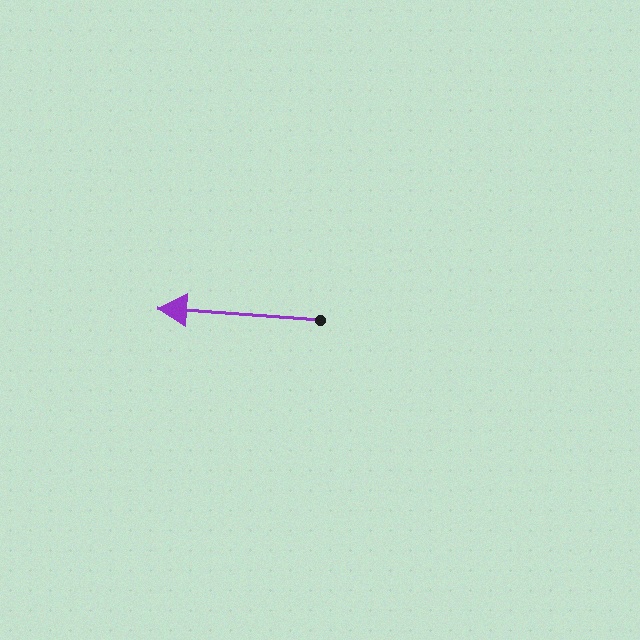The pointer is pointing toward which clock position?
Roughly 9 o'clock.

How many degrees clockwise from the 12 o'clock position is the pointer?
Approximately 274 degrees.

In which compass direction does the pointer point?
West.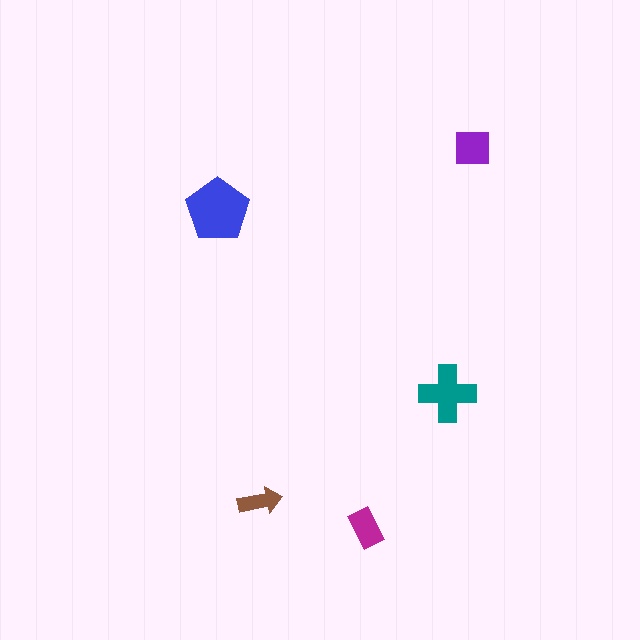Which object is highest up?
The purple square is topmost.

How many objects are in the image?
There are 5 objects in the image.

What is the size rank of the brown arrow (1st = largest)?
5th.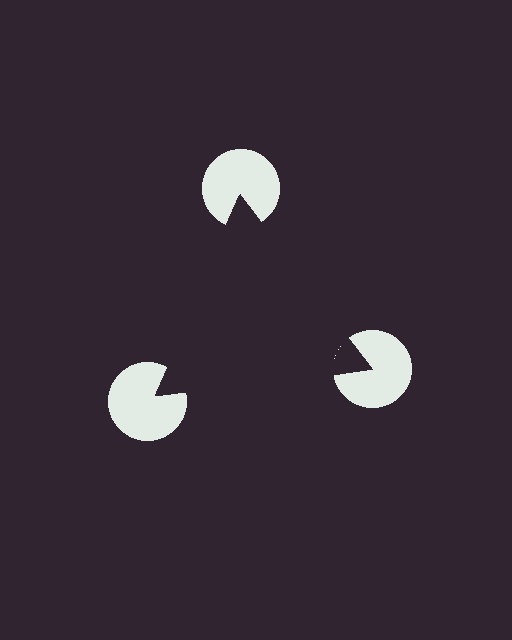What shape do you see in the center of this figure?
An illusory triangle — its edges are inferred from the aligned wedge cuts in the pac-man discs, not physically drawn.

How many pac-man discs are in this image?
There are 3 — one at each vertex of the illusory triangle.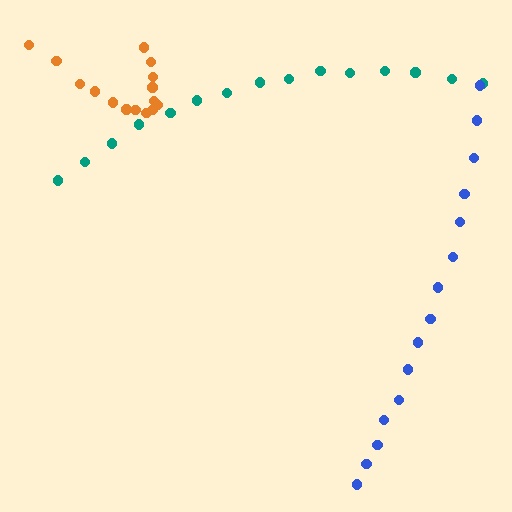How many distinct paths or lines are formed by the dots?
There are 3 distinct paths.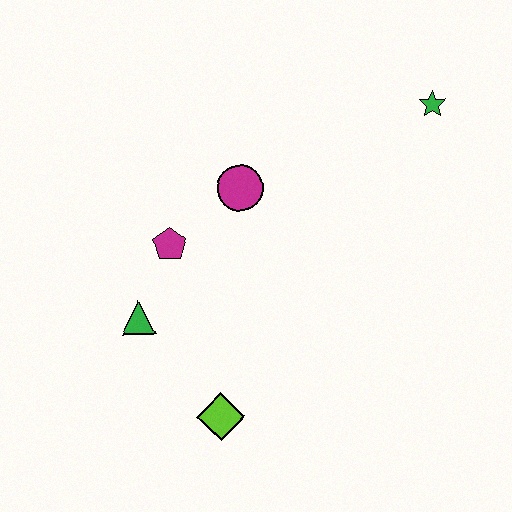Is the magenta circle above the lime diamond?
Yes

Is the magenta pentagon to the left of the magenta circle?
Yes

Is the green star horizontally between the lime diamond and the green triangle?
No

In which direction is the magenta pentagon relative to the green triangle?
The magenta pentagon is above the green triangle.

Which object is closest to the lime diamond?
The green triangle is closest to the lime diamond.